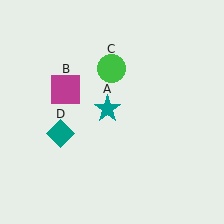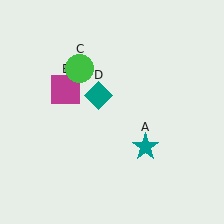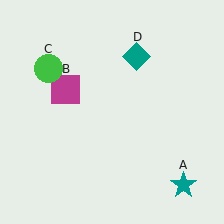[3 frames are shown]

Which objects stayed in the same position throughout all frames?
Magenta square (object B) remained stationary.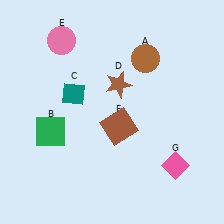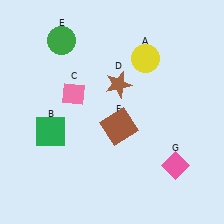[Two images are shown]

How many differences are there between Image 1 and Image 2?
There are 3 differences between the two images.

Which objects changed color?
A changed from brown to yellow. C changed from teal to pink. E changed from pink to green.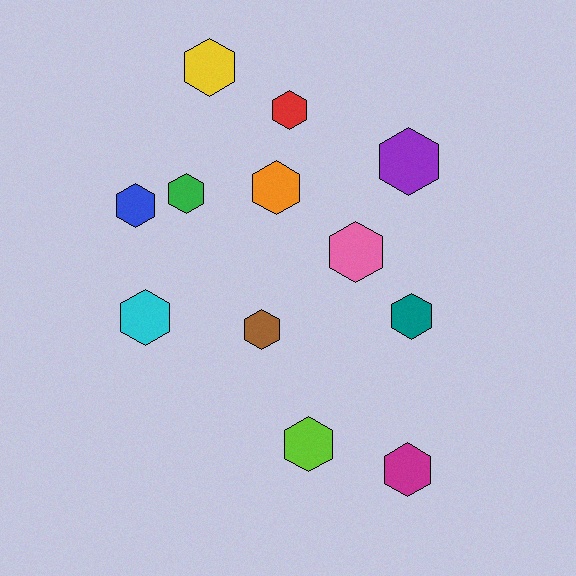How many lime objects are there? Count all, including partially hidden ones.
There is 1 lime object.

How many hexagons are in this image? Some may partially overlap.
There are 12 hexagons.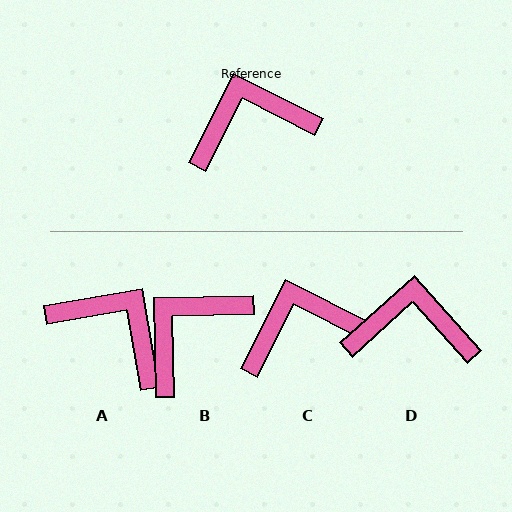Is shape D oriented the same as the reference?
No, it is off by about 21 degrees.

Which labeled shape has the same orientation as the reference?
C.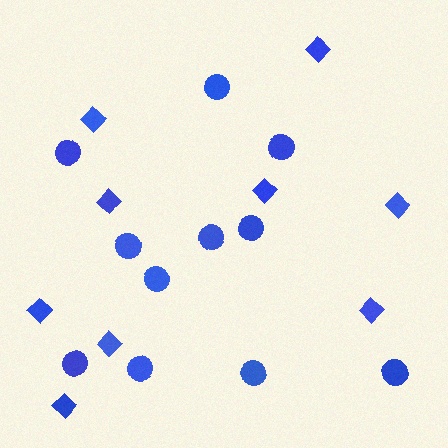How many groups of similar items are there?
There are 2 groups: one group of circles (11) and one group of diamonds (9).